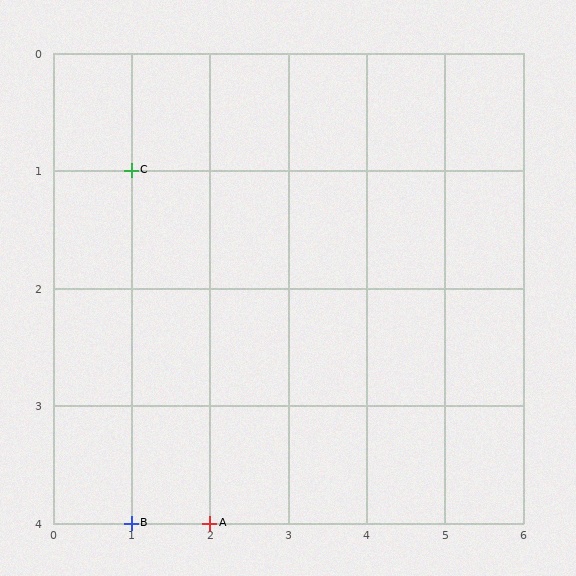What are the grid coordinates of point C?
Point C is at grid coordinates (1, 1).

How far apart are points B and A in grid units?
Points B and A are 1 column apart.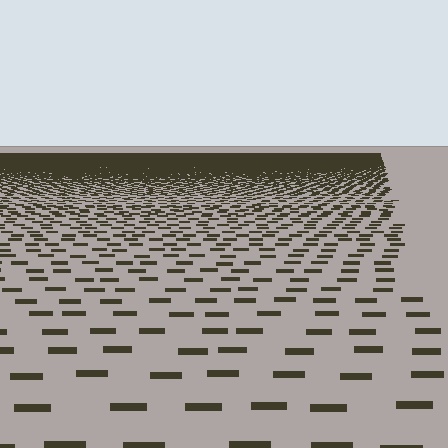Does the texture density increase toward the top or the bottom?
Density increases toward the top.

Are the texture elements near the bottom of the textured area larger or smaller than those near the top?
Larger. Near the bottom, elements are closer to the viewer and appear at a bigger on-screen size.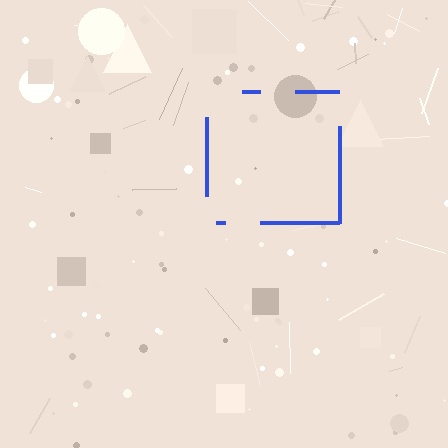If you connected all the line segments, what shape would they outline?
They would outline a square.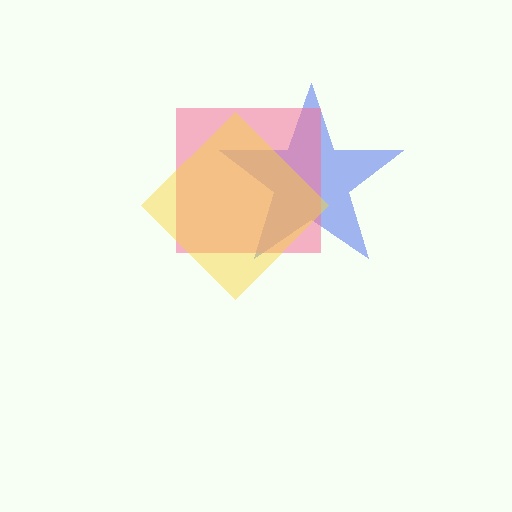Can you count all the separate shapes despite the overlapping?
Yes, there are 3 separate shapes.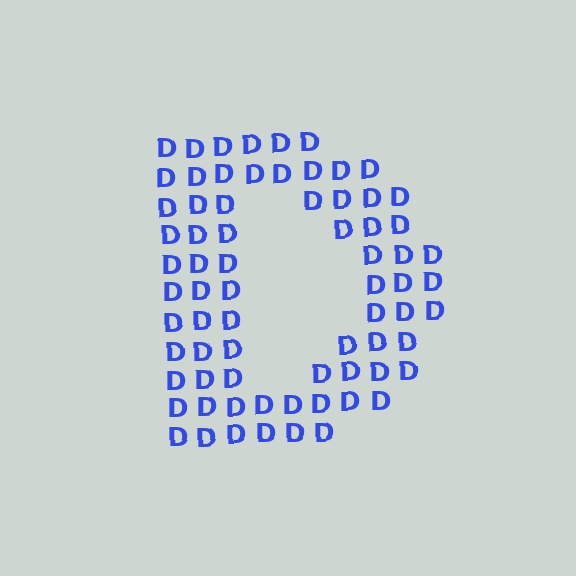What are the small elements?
The small elements are letter D's.